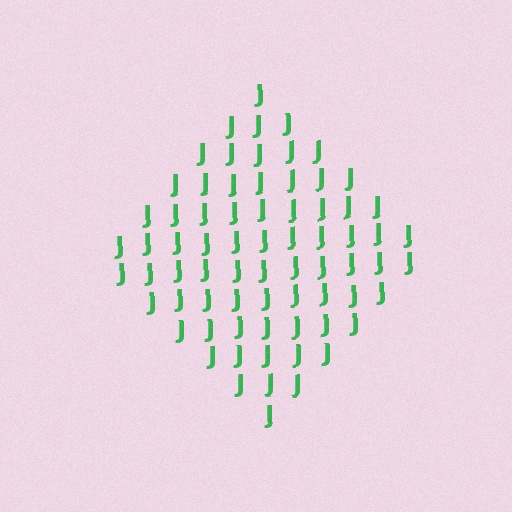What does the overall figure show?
The overall figure shows a diamond.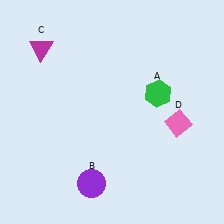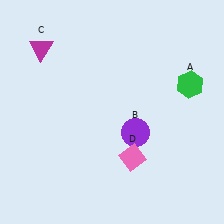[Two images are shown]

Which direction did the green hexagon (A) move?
The green hexagon (A) moved right.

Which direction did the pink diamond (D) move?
The pink diamond (D) moved left.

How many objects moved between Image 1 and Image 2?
3 objects moved between the two images.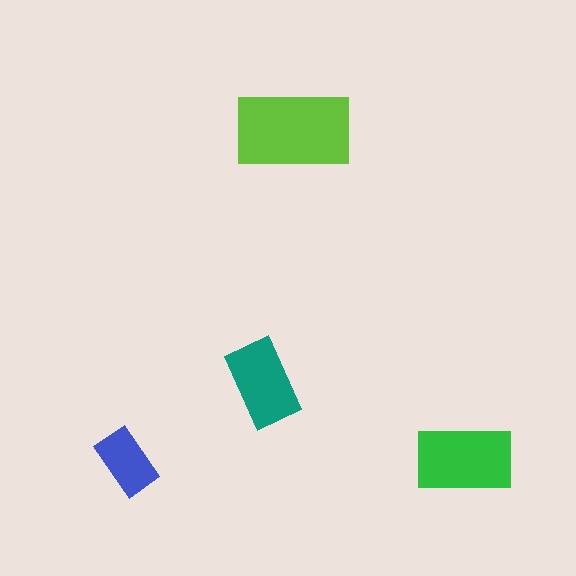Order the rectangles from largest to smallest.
the lime one, the green one, the teal one, the blue one.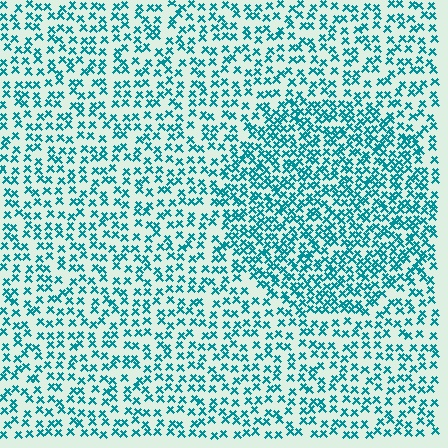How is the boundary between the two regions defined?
The boundary is defined by a change in element density (approximately 1.8x ratio). All elements are the same color, size, and shape.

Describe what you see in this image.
The image contains small teal elements arranged at two different densities. A circle-shaped region is visible where the elements are more densely packed than the surrounding area.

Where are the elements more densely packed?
The elements are more densely packed inside the circle boundary.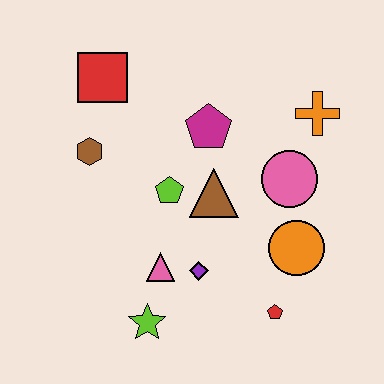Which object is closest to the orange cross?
The pink circle is closest to the orange cross.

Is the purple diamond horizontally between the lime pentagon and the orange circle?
Yes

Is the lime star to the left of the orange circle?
Yes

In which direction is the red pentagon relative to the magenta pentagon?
The red pentagon is below the magenta pentagon.